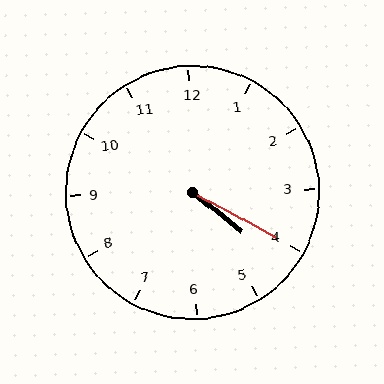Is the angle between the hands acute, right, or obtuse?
It is acute.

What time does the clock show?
4:20.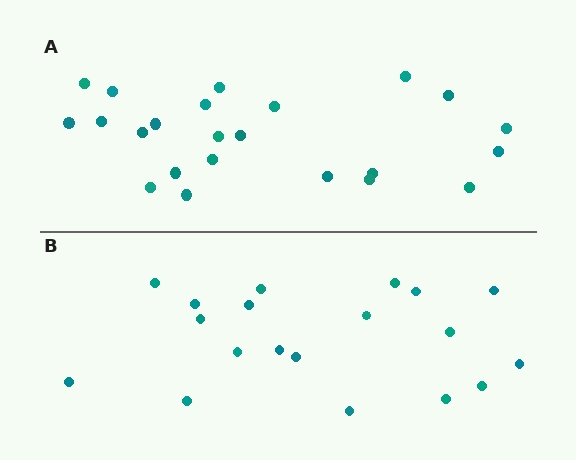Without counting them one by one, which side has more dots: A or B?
Region A (the top region) has more dots.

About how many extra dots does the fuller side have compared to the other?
Region A has about 4 more dots than region B.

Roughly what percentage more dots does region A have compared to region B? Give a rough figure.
About 20% more.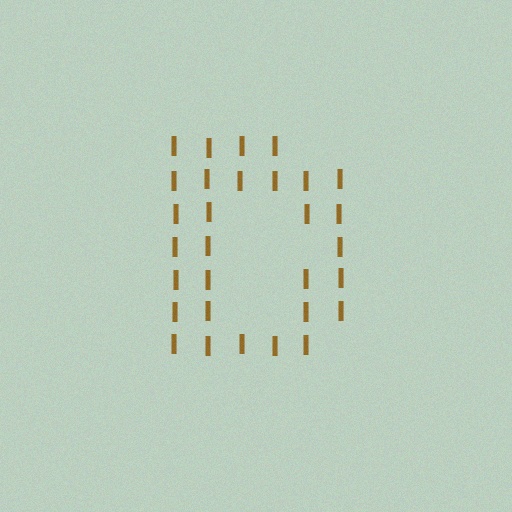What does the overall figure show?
The overall figure shows the letter D.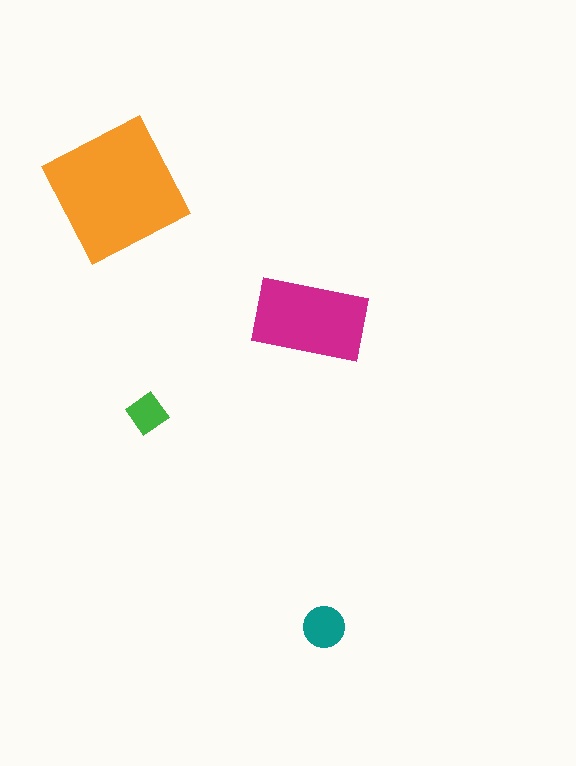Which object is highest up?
The orange square is topmost.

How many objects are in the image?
There are 4 objects in the image.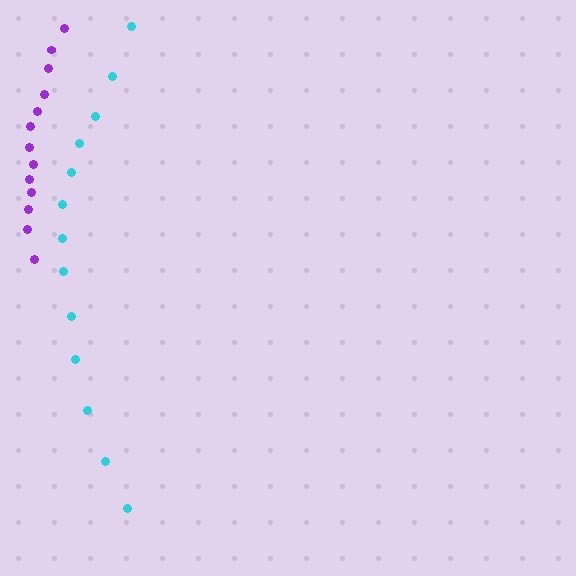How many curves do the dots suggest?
There are 2 distinct paths.